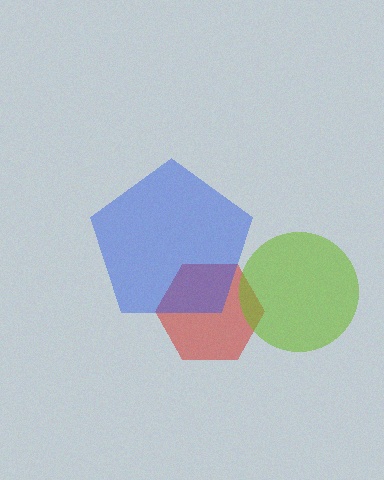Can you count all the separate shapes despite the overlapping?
Yes, there are 3 separate shapes.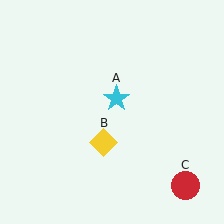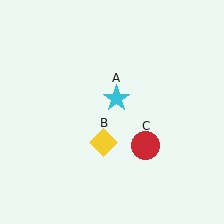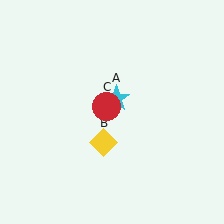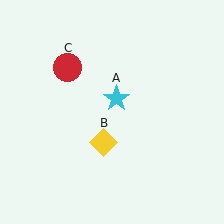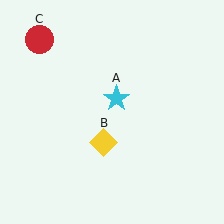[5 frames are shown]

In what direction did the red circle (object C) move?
The red circle (object C) moved up and to the left.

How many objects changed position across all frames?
1 object changed position: red circle (object C).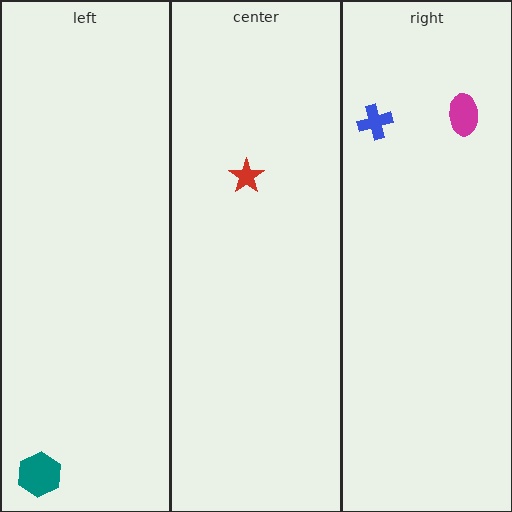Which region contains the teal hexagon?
The left region.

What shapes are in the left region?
The teal hexagon.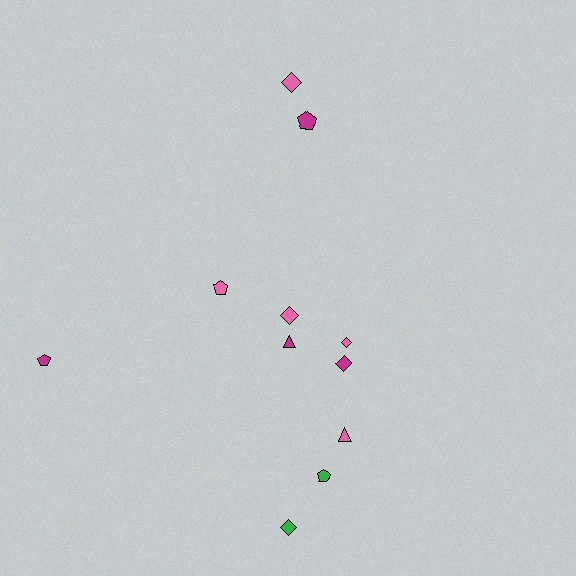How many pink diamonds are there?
There are 3 pink diamonds.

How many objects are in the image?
There are 11 objects.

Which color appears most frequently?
Pink, with 5 objects.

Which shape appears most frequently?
Diamond, with 5 objects.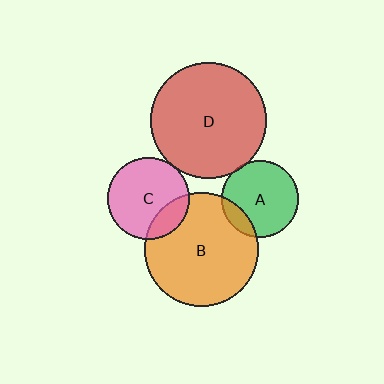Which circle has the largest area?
Circle D (red).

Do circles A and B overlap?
Yes.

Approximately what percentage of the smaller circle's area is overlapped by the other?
Approximately 15%.